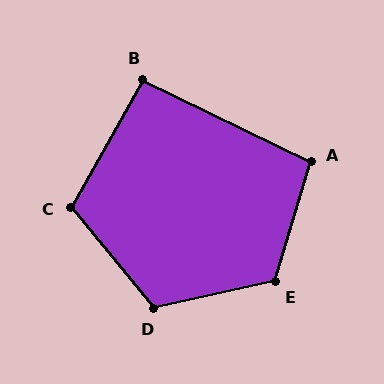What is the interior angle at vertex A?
Approximately 100 degrees (obtuse).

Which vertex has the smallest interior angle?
B, at approximately 94 degrees.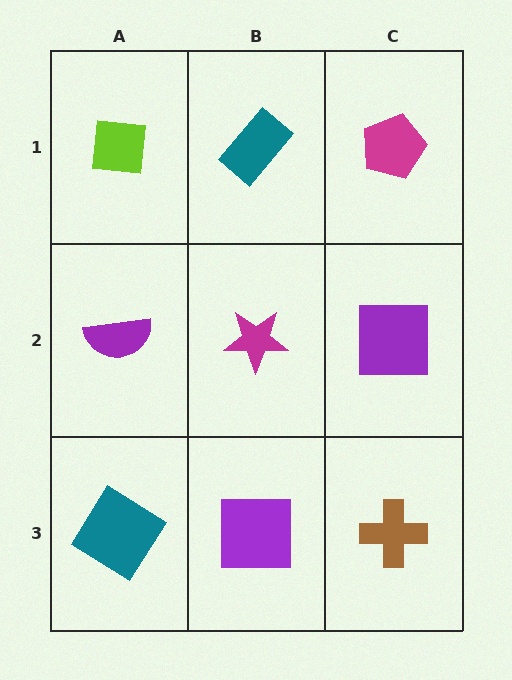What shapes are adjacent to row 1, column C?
A purple square (row 2, column C), a teal rectangle (row 1, column B).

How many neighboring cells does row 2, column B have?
4.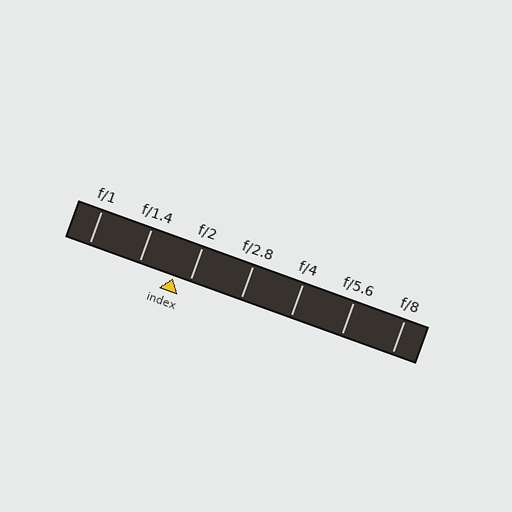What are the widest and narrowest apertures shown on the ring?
The widest aperture shown is f/1 and the narrowest is f/8.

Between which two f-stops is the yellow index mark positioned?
The index mark is between f/1.4 and f/2.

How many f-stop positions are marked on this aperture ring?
There are 7 f-stop positions marked.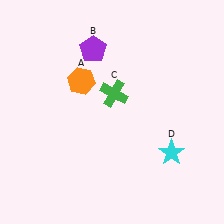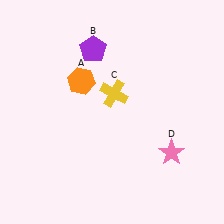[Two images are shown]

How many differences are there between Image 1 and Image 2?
There are 2 differences between the two images.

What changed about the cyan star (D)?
In Image 1, D is cyan. In Image 2, it changed to pink.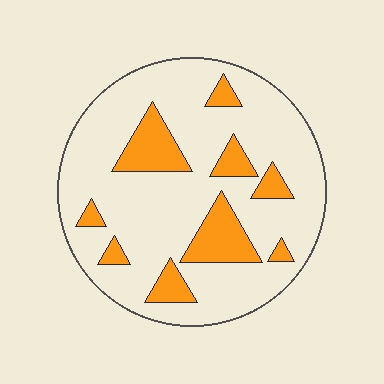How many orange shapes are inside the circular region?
9.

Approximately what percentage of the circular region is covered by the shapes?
Approximately 20%.